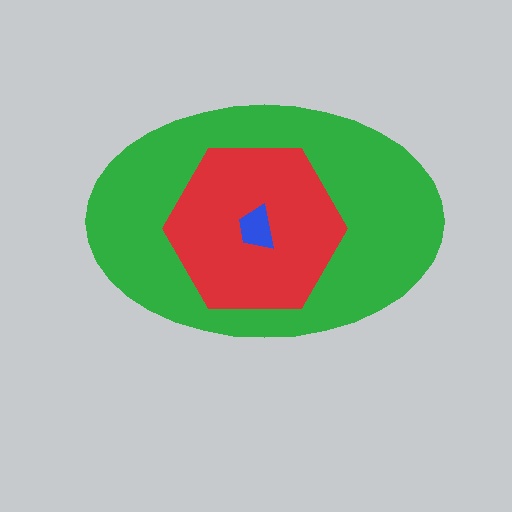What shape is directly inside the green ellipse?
The red hexagon.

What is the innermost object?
The blue trapezoid.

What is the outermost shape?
The green ellipse.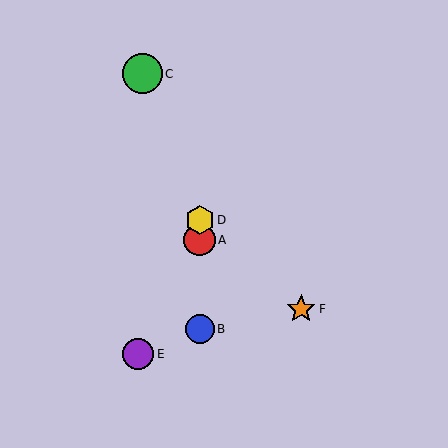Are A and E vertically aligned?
No, A is at x≈200 and E is at x≈138.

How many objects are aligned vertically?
3 objects (A, B, D) are aligned vertically.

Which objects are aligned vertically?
Objects A, B, D are aligned vertically.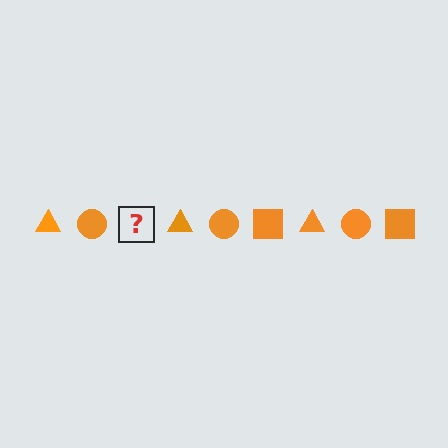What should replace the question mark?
The question mark should be replaced with an orange square.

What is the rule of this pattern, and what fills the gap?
The rule is that the pattern cycles through triangle, circle, square shapes in orange. The gap should be filled with an orange square.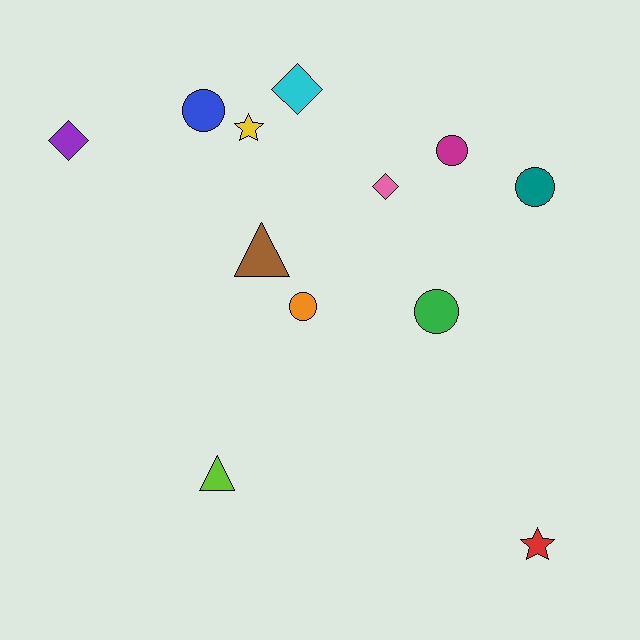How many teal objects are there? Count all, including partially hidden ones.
There is 1 teal object.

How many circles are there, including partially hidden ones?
There are 5 circles.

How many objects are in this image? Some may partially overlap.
There are 12 objects.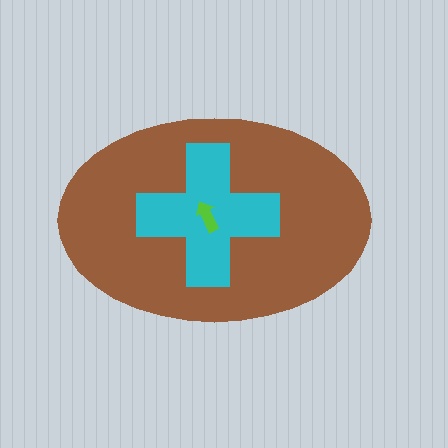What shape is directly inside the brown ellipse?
The cyan cross.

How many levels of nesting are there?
3.